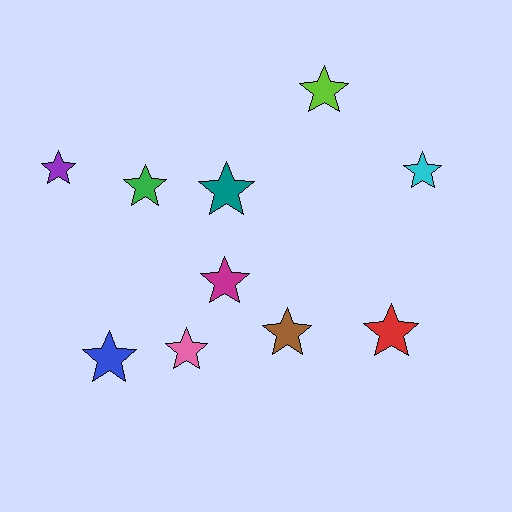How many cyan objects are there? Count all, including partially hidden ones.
There is 1 cyan object.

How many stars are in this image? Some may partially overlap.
There are 10 stars.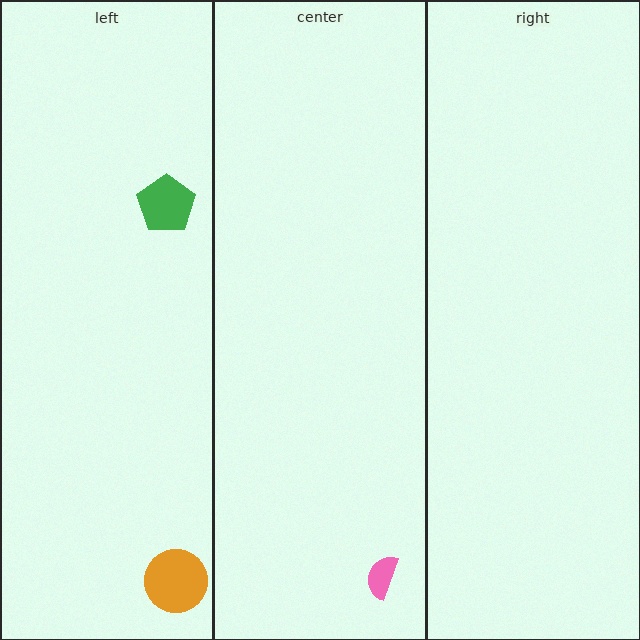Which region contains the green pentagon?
The left region.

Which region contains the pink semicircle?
The center region.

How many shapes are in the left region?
2.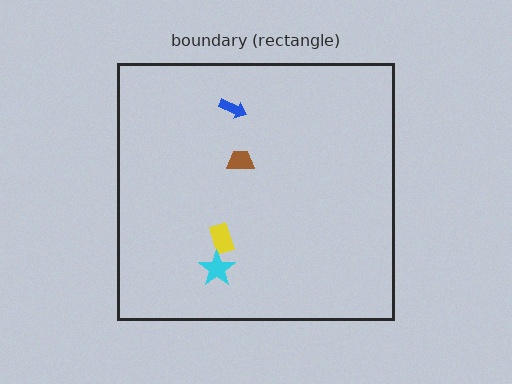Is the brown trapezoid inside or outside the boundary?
Inside.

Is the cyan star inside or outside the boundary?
Inside.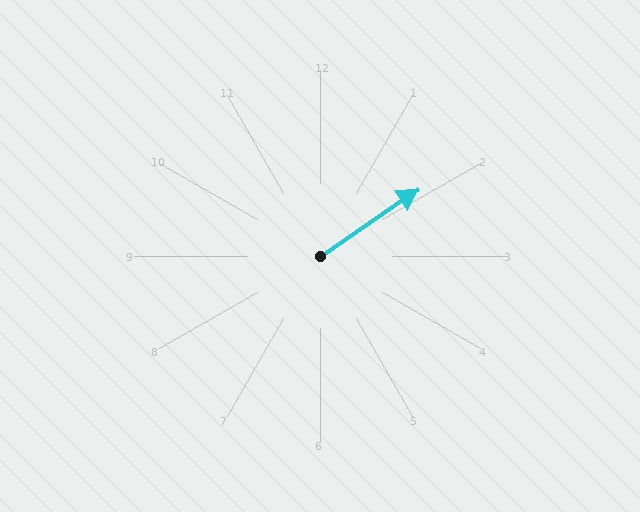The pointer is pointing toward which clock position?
Roughly 2 o'clock.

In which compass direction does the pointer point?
Northeast.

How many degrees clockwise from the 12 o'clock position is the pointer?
Approximately 56 degrees.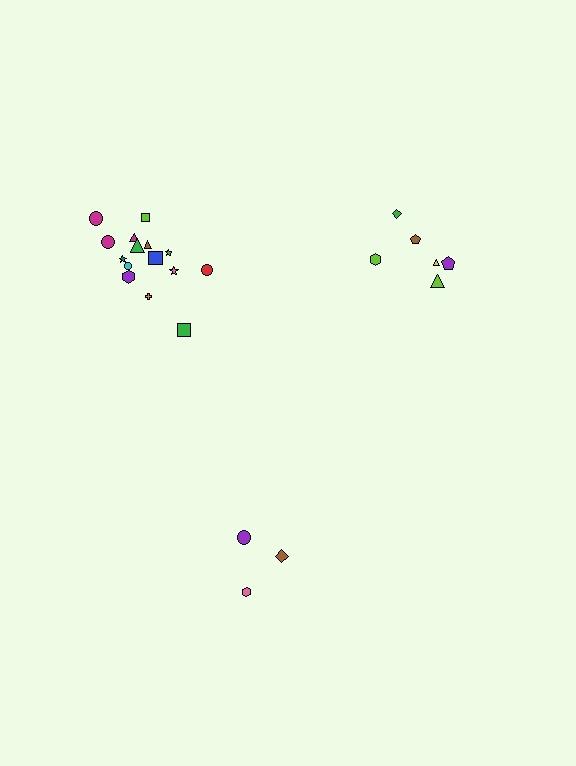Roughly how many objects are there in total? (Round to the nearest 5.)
Roughly 25 objects in total.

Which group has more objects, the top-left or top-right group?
The top-left group.